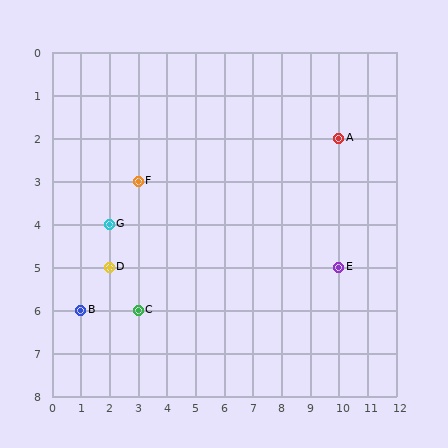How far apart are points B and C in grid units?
Points B and C are 2 columns apart.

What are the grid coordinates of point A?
Point A is at grid coordinates (10, 2).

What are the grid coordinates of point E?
Point E is at grid coordinates (10, 5).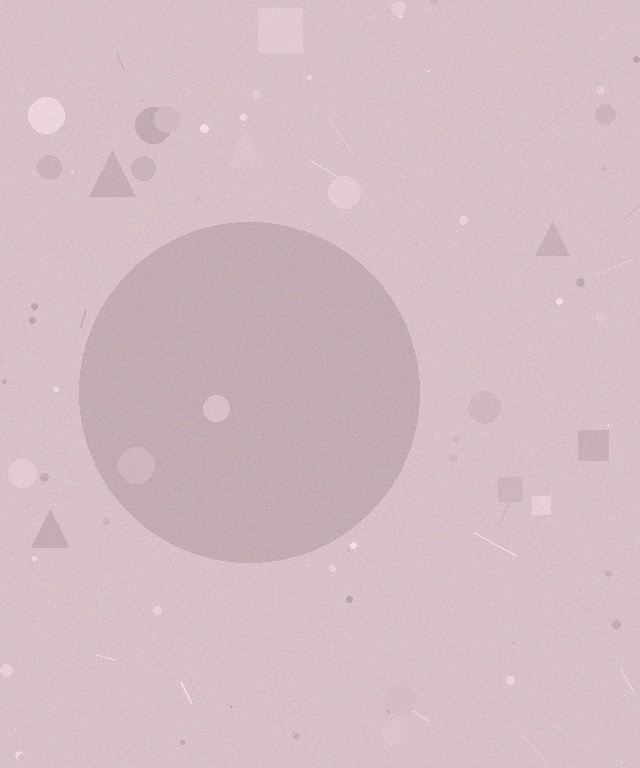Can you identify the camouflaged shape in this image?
The camouflaged shape is a circle.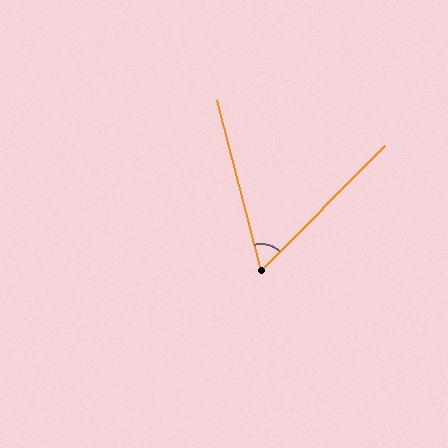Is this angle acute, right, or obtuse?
It is acute.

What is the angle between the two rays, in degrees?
Approximately 59 degrees.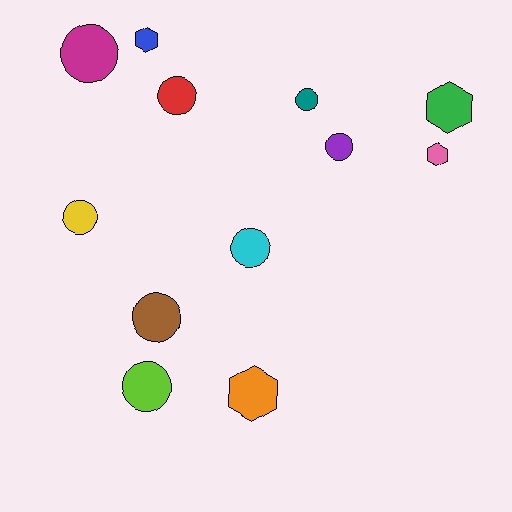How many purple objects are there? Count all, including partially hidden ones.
There is 1 purple object.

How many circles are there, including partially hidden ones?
There are 8 circles.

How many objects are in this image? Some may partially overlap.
There are 12 objects.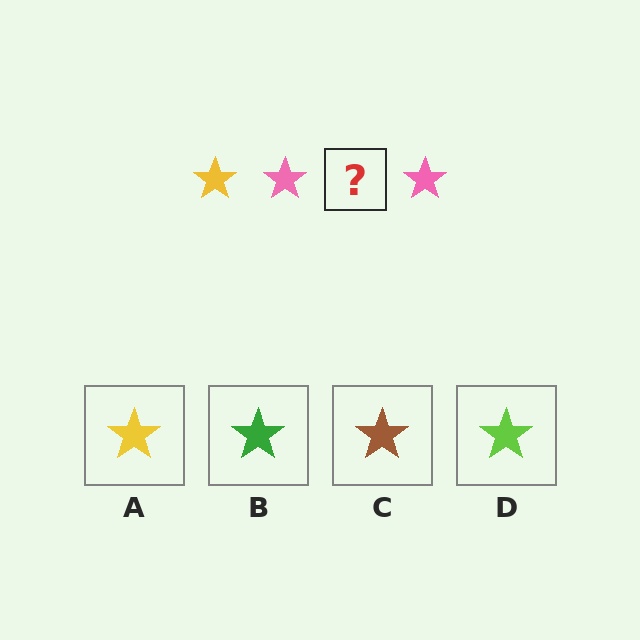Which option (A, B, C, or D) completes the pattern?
A.